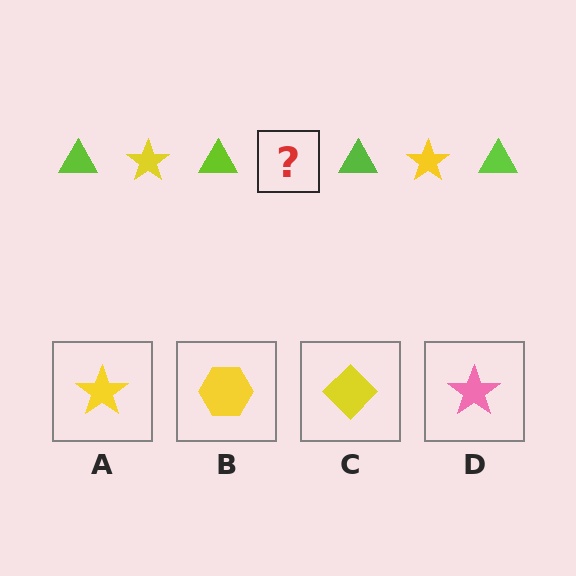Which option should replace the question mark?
Option A.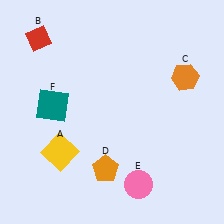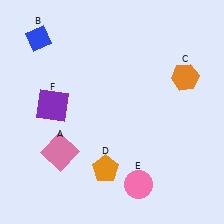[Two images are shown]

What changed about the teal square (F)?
In Image 1, F is teal. In Image 2, it changed to purple.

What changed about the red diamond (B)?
In Image 1, B is red. In Image 2, it changed to blue.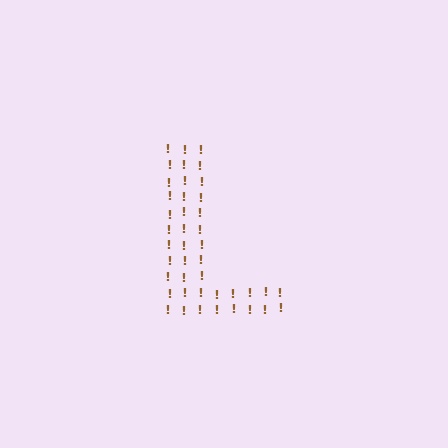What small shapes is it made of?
It is made of small exclamation marks.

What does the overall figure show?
The overall figure shows the letter L.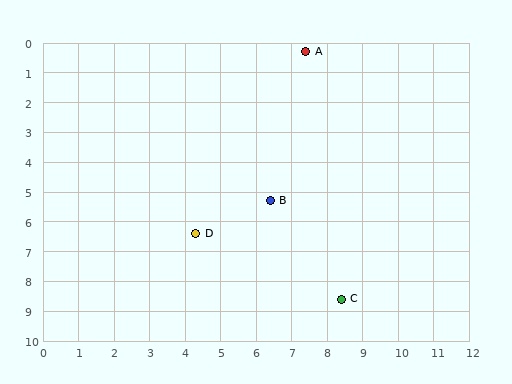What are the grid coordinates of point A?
Point A is at approximately (7.4, 0.3).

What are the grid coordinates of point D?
Point D is at approximately (4.3, 6.4).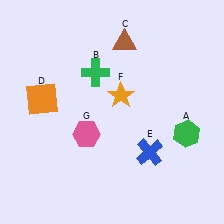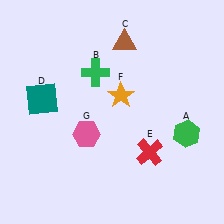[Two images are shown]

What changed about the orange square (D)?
In Image 1, D is orange. In Image 2, it changed to teal.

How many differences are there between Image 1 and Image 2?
There are 2 differences between the two images.